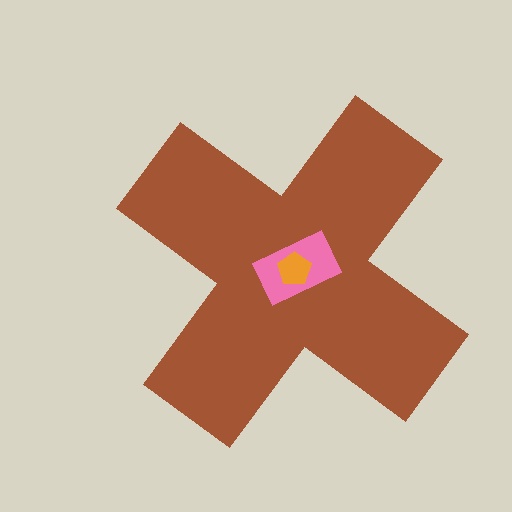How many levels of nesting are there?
3.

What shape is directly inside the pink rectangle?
The orange pentagon.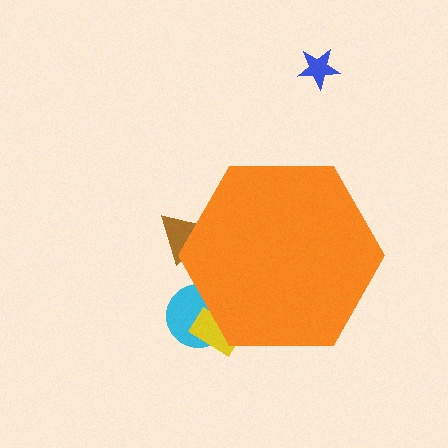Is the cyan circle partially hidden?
Yes, the cyan circle is partially hidden behind the orange hexagon.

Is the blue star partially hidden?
No, the blue star is fully visible.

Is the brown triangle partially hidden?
Yes, the brown triangle is partially hidden behind the orange hexagon.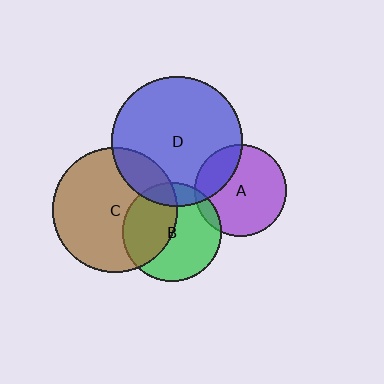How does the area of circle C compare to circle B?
Approximately 1.6 times.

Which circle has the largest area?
Circle D (blue).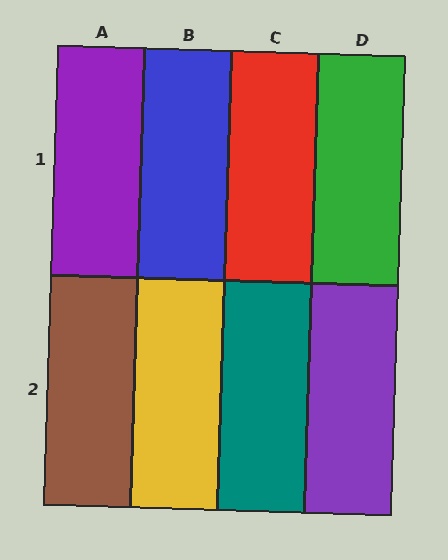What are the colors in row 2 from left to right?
Brown, yellow, teal, purple.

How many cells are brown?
1 cell is brown.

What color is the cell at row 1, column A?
Purple.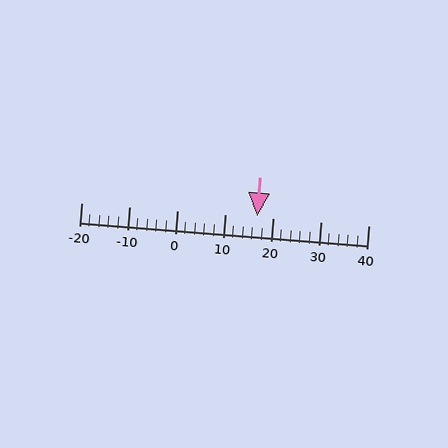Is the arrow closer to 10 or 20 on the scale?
The arrow is closer to 20.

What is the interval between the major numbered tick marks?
The major tick marks are spaced 10 units apart.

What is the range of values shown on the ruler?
The ruler shows values from -20 to 40.